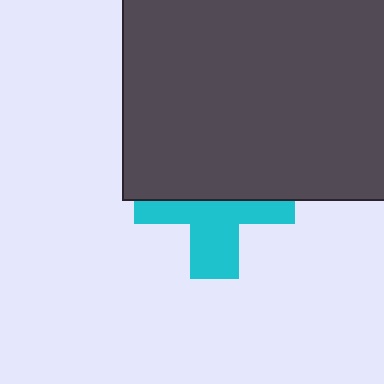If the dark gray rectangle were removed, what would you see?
You would see the complete cyan cross.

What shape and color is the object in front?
The object in front is a dark gray rectangle.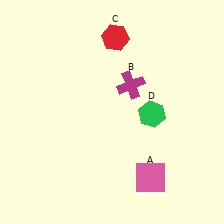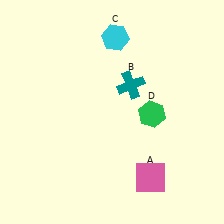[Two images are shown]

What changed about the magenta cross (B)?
In Image 1, B is magenta. In Image 2, it changed to teal.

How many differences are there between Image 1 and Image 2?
There are 2 differences between the two images.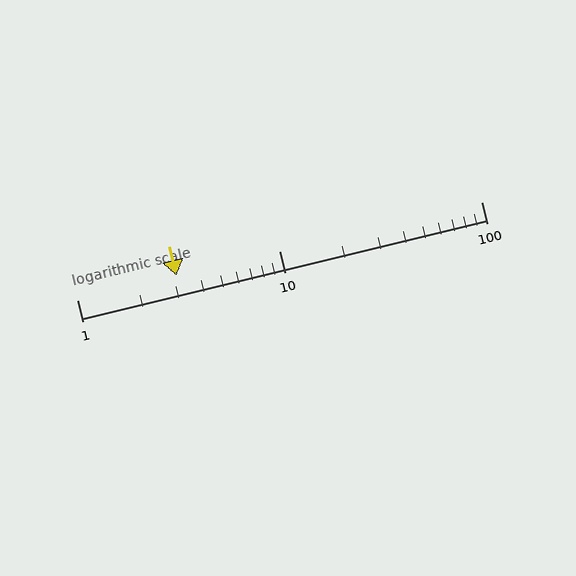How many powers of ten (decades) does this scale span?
The scale spans 2 decades, from 1 to 100.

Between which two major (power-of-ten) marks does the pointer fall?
The pointer is between 1 and 10.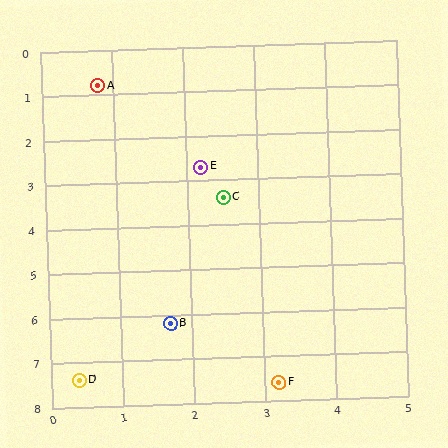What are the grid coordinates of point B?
Point B is at approximately (1.7, 6.2).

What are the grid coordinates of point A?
Point A is at approximately (0.8, 0.8).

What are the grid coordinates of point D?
Point D is at approximately (0.4, 7.4).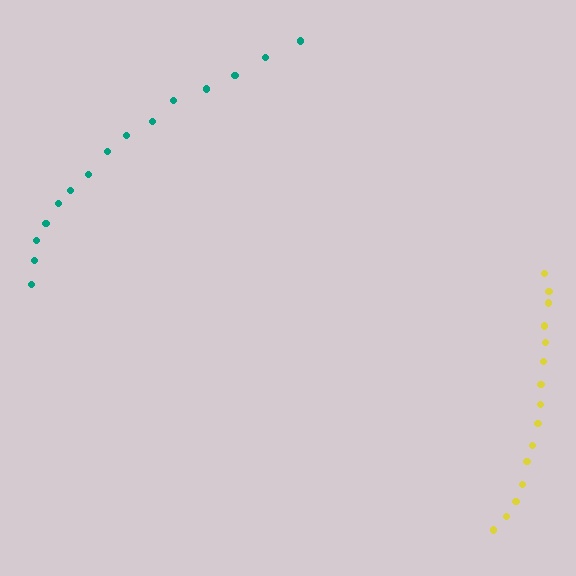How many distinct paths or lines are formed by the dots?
There are 2 distinct paths.